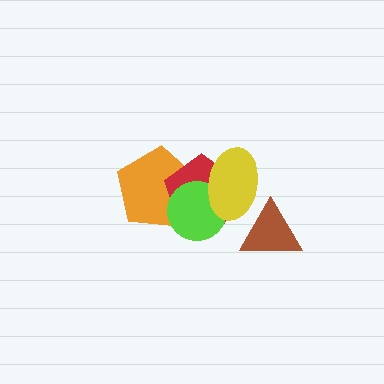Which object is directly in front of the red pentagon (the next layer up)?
The lime circle is directly in front of the red pentagon.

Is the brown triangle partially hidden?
Yes, it is partially covered by another shape.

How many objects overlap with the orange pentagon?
2 objects overlap with the orange pentagon.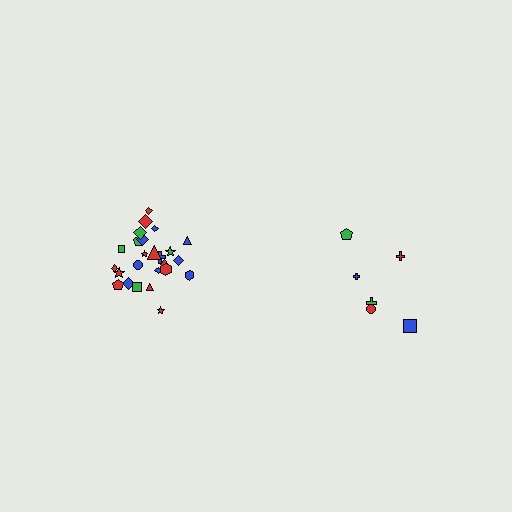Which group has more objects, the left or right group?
The left group.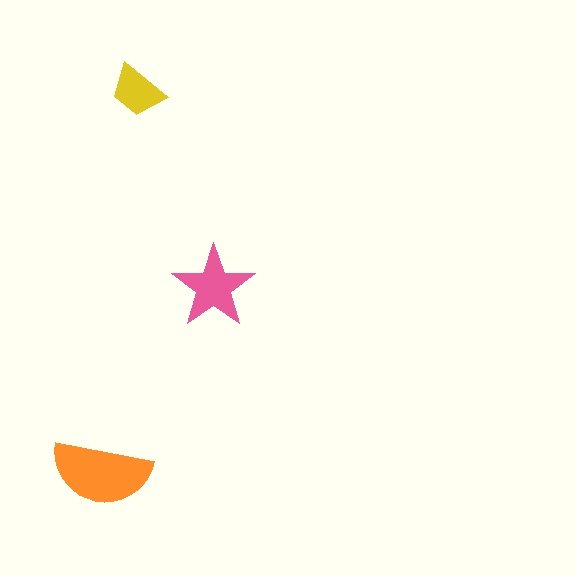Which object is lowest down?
The orange semicircle is bottommost.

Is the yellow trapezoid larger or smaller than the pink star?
Smaller.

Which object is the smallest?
The yellow trapezoid.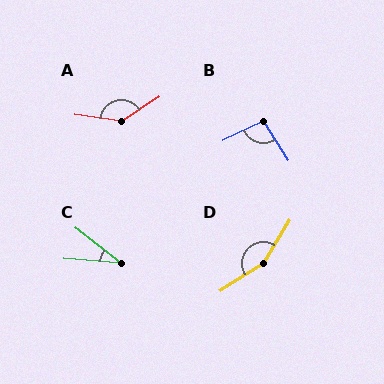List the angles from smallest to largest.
C (34°), B (97°), A (139°), D (153°).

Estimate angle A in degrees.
Approximately 139 degrees.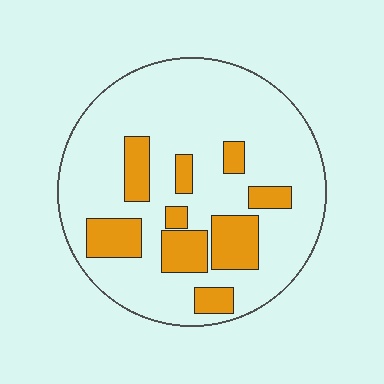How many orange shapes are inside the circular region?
9.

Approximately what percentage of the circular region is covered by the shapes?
Approximately 20%.